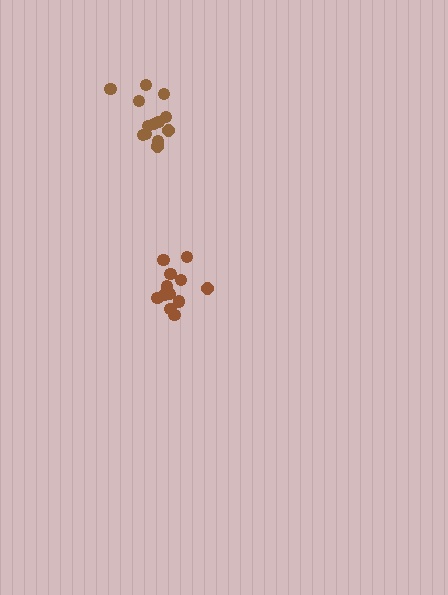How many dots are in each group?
Group 1: 13 dots, Group 2: 13 dots (26 total).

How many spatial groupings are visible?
There are 2 spatial groupings.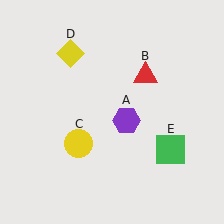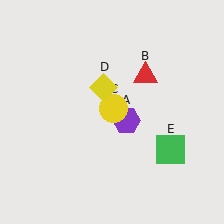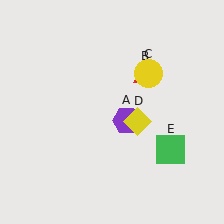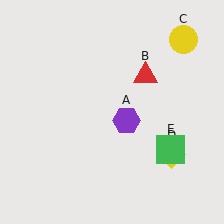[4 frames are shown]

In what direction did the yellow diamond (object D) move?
The yellow diamond (object D) moved down and to the right.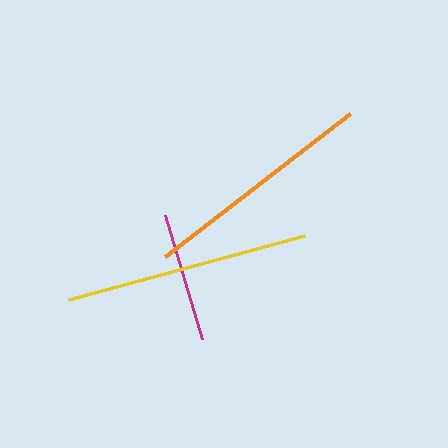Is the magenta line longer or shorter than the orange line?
The orange line is longer than the magenta line.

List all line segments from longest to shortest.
From longest to shortest: yellow, orange, magenta.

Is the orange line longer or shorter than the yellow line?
The yellow line is longer than the orange line.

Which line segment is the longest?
The yellow line is the longest at approximately 245 pixels.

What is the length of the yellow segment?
The yellow segment is approximately 245 pixels long.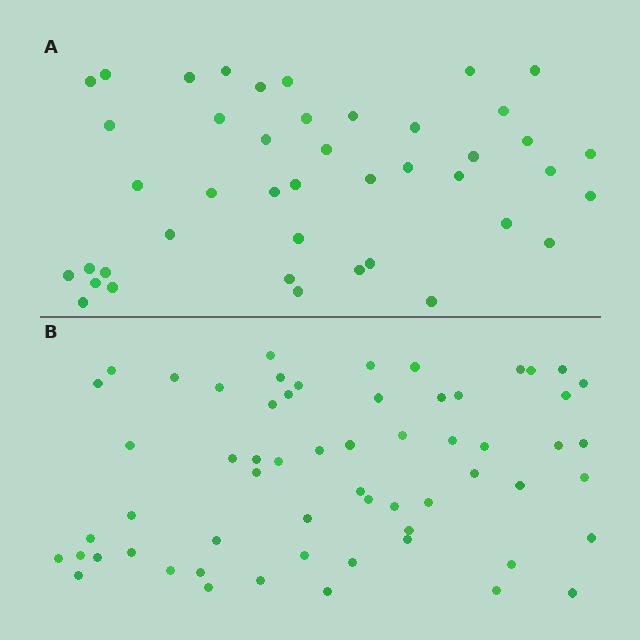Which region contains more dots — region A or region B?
Region B (the bottom region) has more dots.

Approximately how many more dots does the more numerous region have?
Region B has approximately 15 more dots than region A.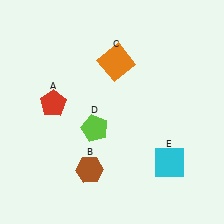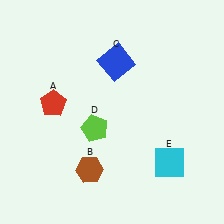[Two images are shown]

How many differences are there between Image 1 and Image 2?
There is 1 difference between the two images.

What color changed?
The square (C) changed from orange in Image 1 to blue in Image 2.